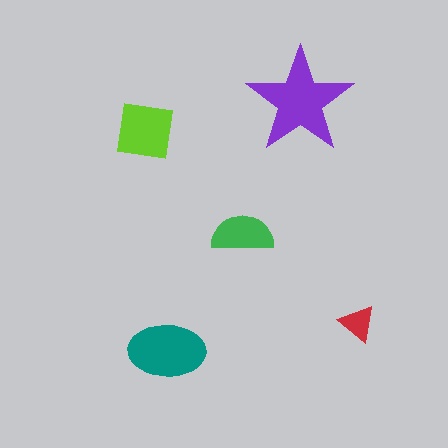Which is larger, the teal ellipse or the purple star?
The purple star.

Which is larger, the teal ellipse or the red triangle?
The teal ellipse.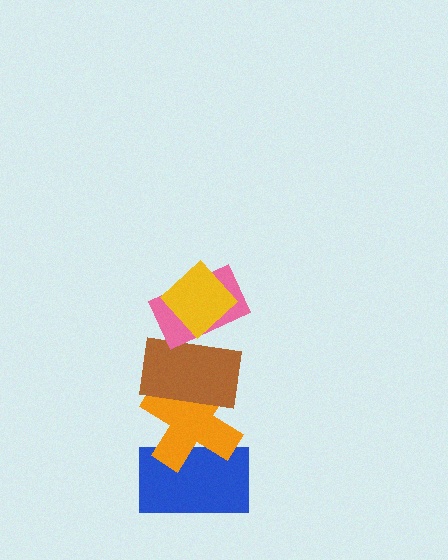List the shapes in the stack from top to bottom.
From top to bottom: the yellow diamond, the pink rectangle, the brown rectangle, the orange cross, the blue rectangle.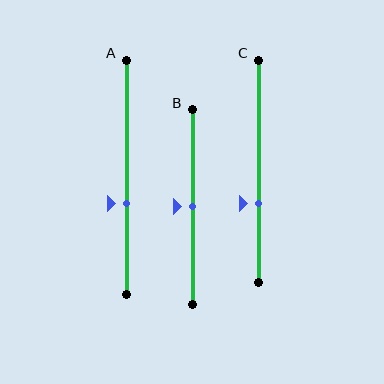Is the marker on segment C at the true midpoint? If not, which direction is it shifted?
No, the marker on segment C is shifted downward by about 14% of the segment length.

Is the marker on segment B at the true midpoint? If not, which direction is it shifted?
Yes, the marker on segment B is at the true midpoint.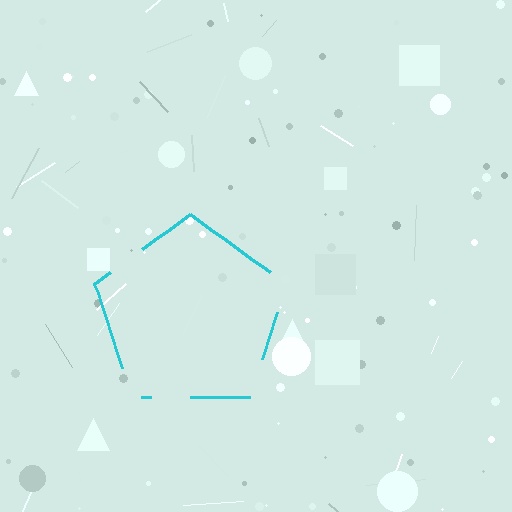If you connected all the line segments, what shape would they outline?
They would outline a pentagon.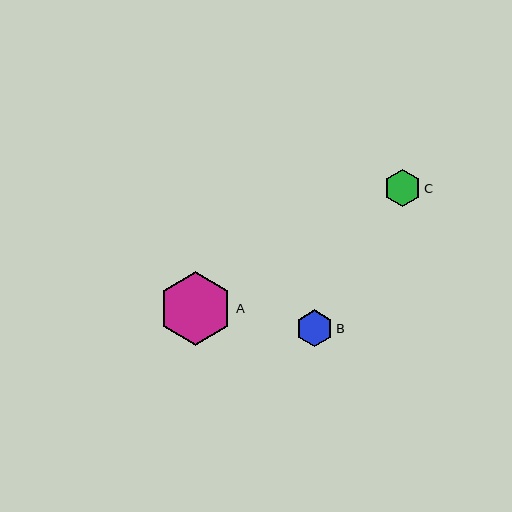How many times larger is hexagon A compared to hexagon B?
Hexagon A is approximately 2.0 times the size of hexagon B.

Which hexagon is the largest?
Hexagon A is the largest with a size of approximately 74 pixels.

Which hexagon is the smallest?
Hexagon B is the smallest with a size of approximately 37 pixels.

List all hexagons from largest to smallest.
From largest to smallest: A, C, B.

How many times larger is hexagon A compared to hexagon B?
Hexagon A is approximately 2.0 times the size of hexagon B.